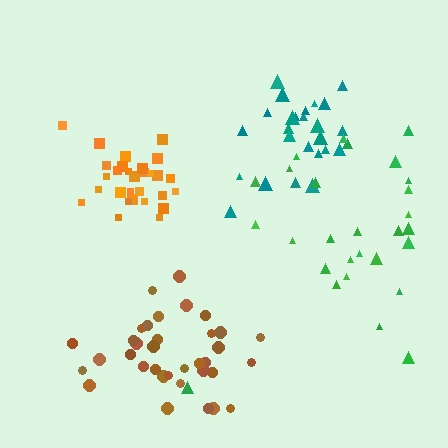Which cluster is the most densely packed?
Orange.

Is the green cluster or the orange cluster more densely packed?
Orange.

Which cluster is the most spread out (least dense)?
Green.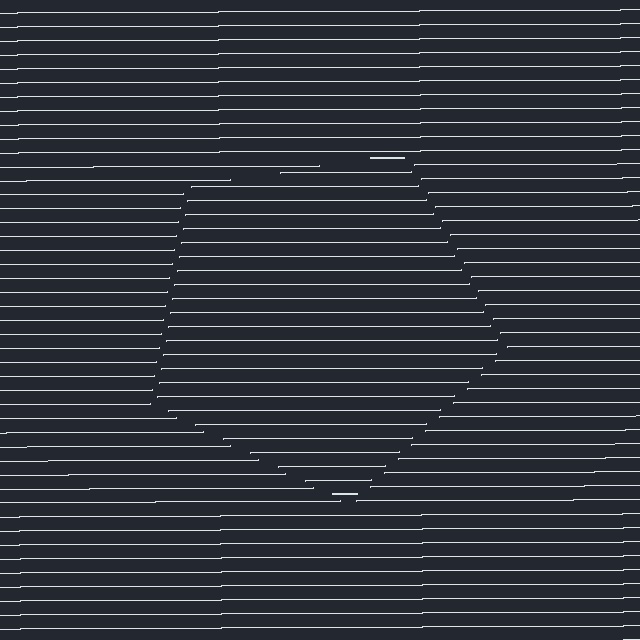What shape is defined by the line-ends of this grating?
An illusory pentagon. The interior of the shape contains the same grating, shifted by half a period — the contour is defined by the phase discontinuity where line-ends from the inner and outer gratings abut.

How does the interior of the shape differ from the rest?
The interior of the shape contains the same grating, shifted by half a period — the contour is defined by the phase discontinuity where line-ends from the inner and outer gratings abut.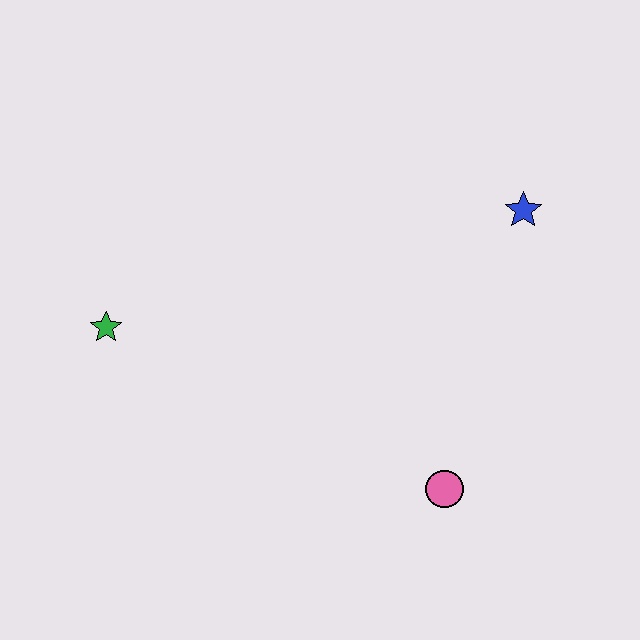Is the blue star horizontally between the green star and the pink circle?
No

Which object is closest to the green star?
The pink circle is closest to the green star.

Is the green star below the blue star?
Yes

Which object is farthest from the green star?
The blue star is farthest from the green star.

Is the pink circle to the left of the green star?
No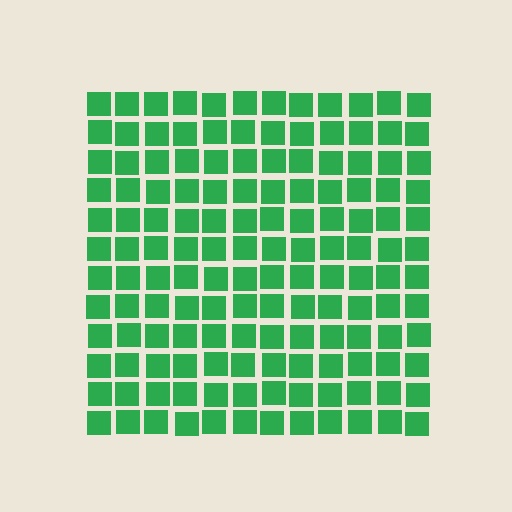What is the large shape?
The large shape is a square.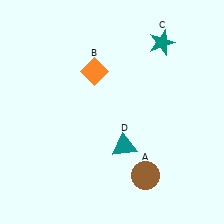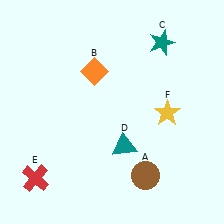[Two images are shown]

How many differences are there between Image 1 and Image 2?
There are 2 differences between the two images.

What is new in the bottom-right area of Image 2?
A yellow star (F) was added in the bottom-right area of Image 2.